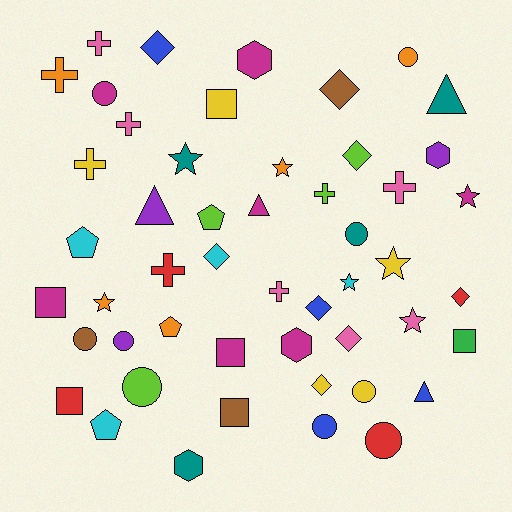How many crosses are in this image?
There are 8 crosses.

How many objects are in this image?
There are 50 objects.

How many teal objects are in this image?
There are 4 teal objects.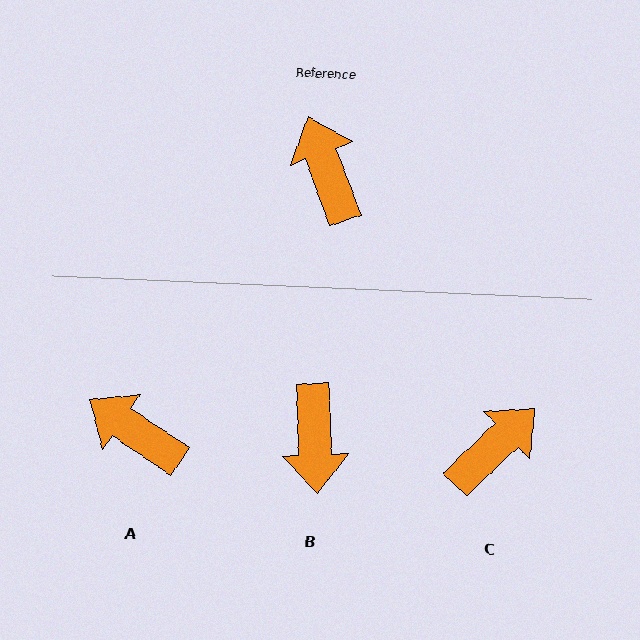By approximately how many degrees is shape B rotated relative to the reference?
Approximately 162 degrees counter-clockwise.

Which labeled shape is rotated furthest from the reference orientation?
B, about 162 degrees away.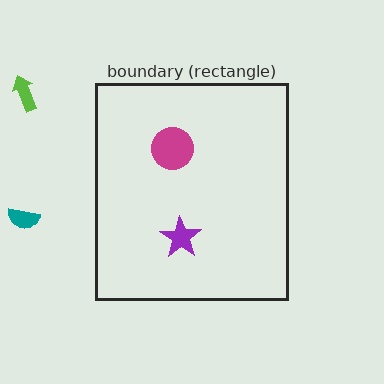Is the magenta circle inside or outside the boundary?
Inside.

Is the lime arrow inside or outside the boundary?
Outside.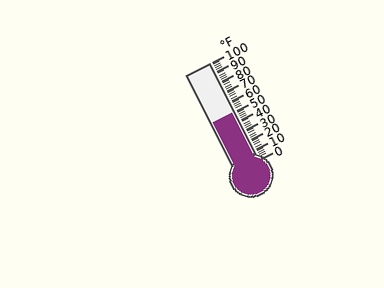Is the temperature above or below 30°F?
The temperature is above 30°F.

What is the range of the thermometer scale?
The thermometer scale ranges from 0°F to 100°F.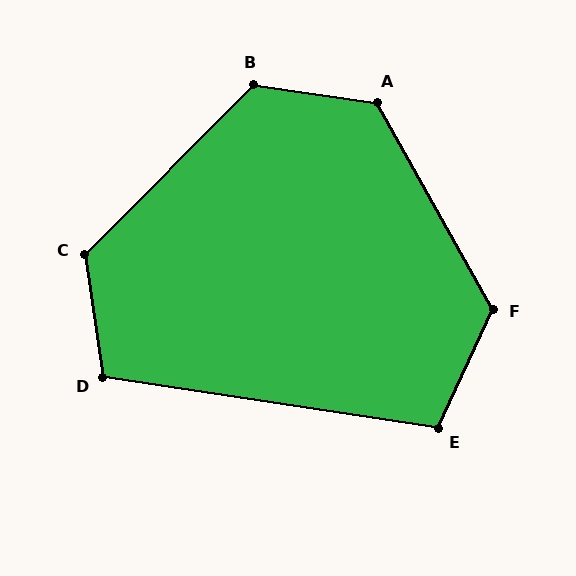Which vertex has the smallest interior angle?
E, at approximately 106 degrees.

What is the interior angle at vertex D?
Approximately 107 degrees (obtuse).